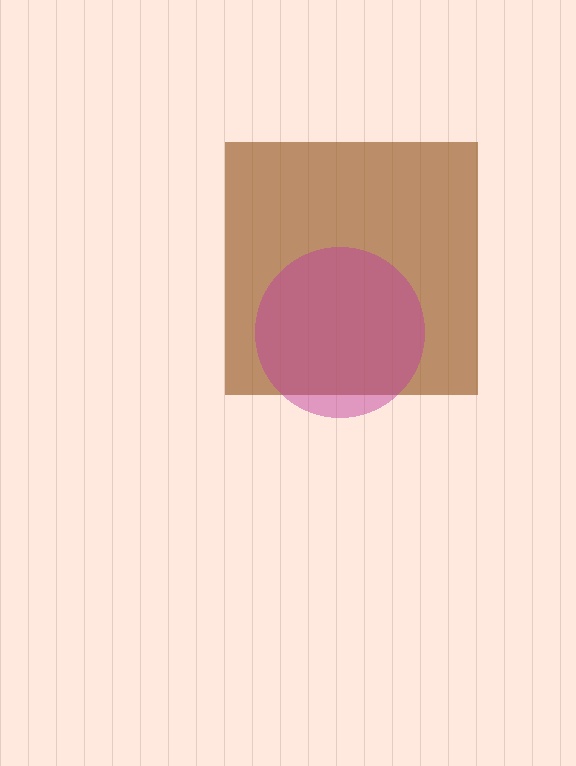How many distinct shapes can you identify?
There are 2 distinct shapes: a brown square, a magenta circle.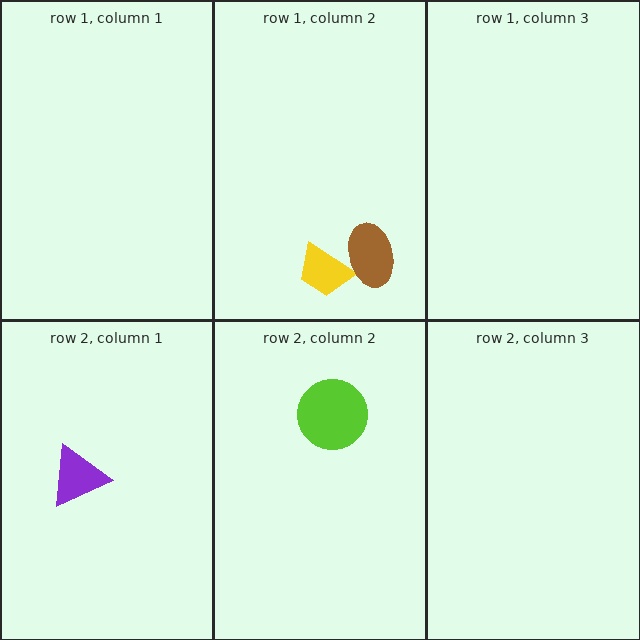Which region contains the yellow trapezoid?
The row 1, column 2 region.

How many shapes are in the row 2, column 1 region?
1.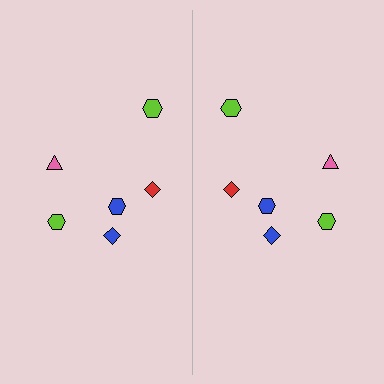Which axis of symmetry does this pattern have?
The pattern has a vertical axis of symmetry running through the center of the image.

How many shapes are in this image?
There are 12 shapes in this image.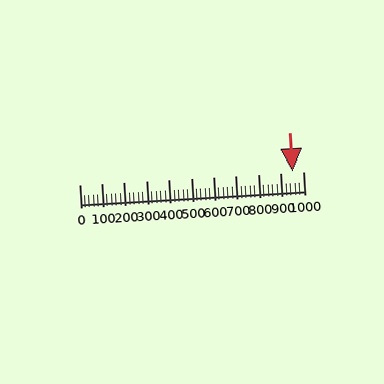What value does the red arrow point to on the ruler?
The red arrow points to approximately 955.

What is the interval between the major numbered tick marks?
The major tick marks are spaced 100 units apart.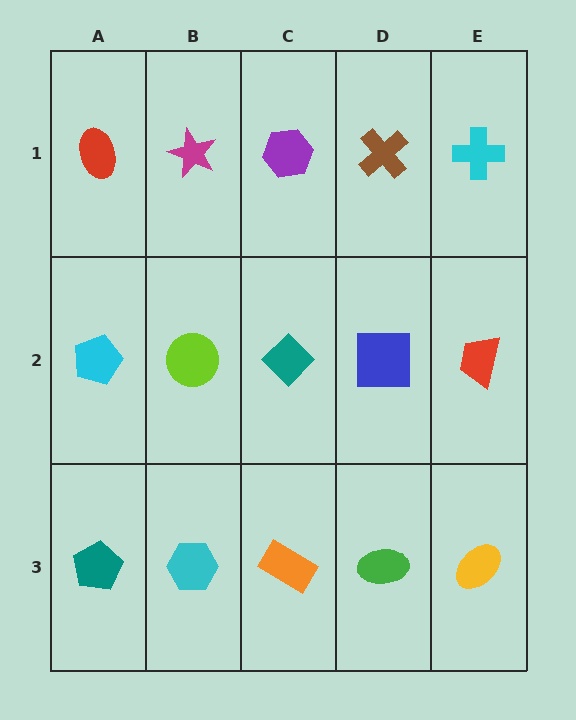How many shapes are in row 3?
5 shapes.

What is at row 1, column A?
A red ellipse.